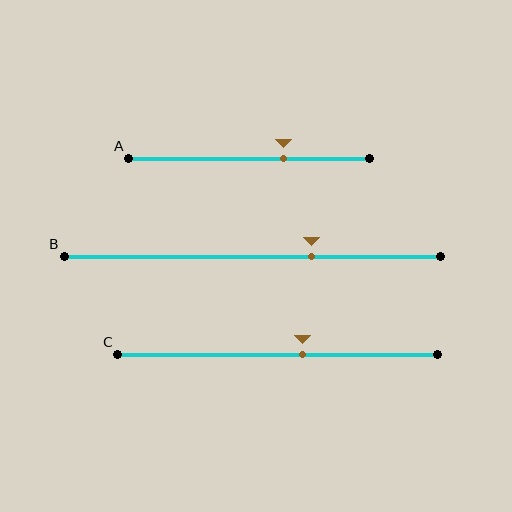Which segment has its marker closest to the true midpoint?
Segment C has its marker closest to the true midpoint.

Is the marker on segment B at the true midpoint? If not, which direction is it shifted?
No, the marker on segment B is shifted to the right by about 16% of the segment length.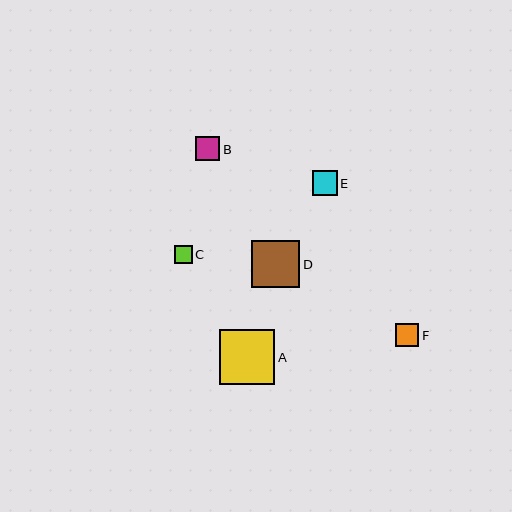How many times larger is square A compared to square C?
Square A is approximately 3.1 times the size of square C.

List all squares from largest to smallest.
From largest to smallest: A, D, E, B, F, C.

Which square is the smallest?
Square C is the smallest with a size of approximately 18 pixels.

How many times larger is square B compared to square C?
Square B is approximately 1.4 times the size of square C.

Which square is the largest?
Square A is the largest with a size of approximately 55 pixels.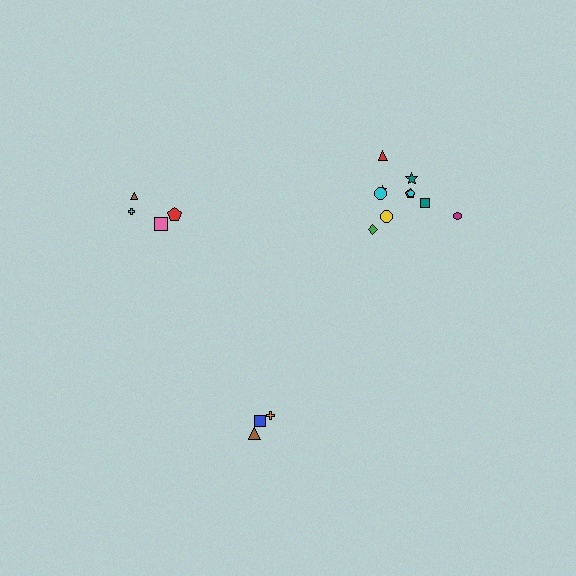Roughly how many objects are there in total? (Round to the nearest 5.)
Roughly 15 objects in total.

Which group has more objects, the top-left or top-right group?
The top-right group.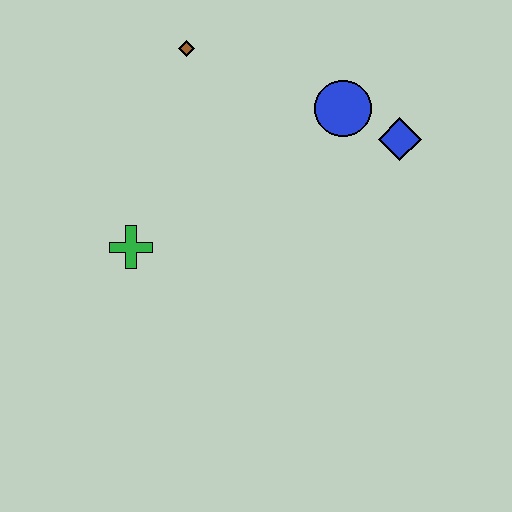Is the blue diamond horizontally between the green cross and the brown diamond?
No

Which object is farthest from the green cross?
The blue diamond is farthest from the green cross.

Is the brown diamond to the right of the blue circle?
No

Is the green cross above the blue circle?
No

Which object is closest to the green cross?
The brown diamond is closest to the green cross.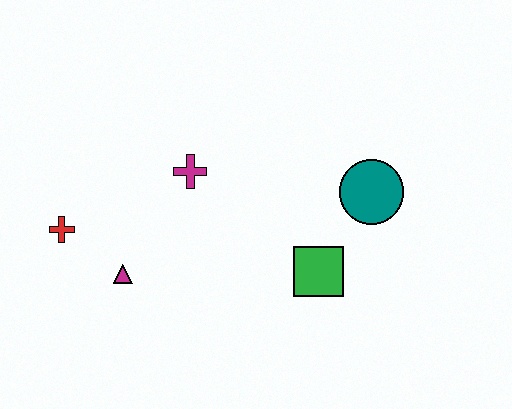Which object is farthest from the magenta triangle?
The teal circle is farthest from the magenta triangle.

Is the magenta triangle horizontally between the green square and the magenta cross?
No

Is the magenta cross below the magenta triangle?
No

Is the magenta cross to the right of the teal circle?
No